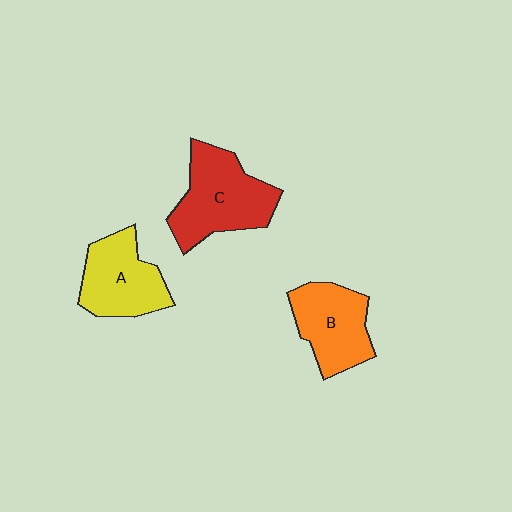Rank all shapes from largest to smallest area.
From largest to smallest: C (red), A (yellow), B (orange).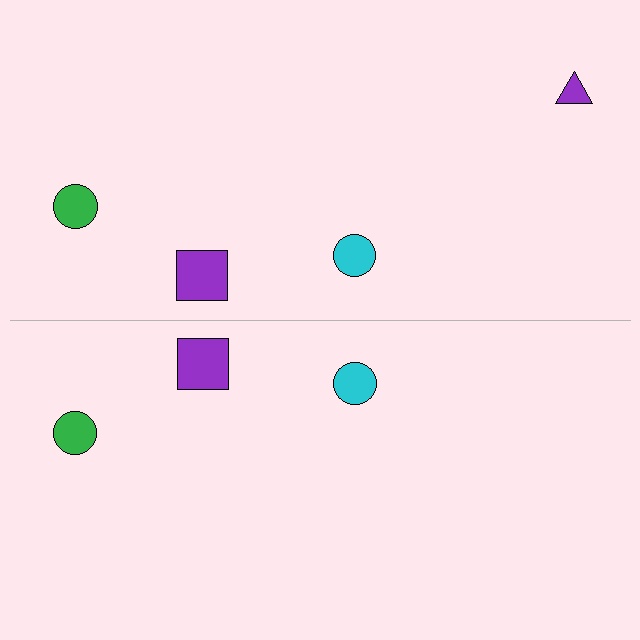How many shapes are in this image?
There are 7 shapes in this image.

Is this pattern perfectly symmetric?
No, the pattern is not perfectly symmetric. A purple triangle is missing from the bottom side.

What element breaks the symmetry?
A purple triangle is missing from the bottom side.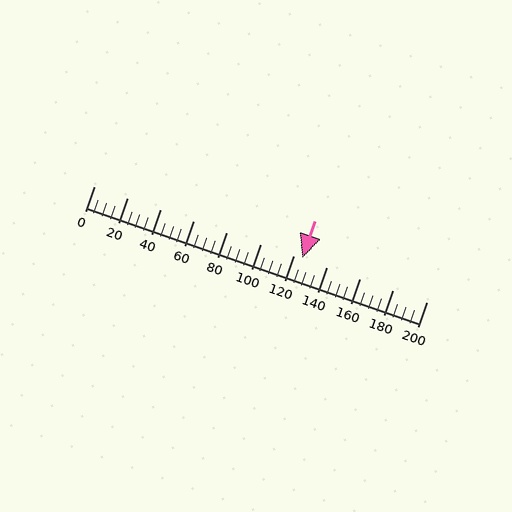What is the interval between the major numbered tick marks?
The major tick marks are spaced 20 units apart.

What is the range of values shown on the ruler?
The ruler shows values from 0 to 200.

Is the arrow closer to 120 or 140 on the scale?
The arrow is closer to 120.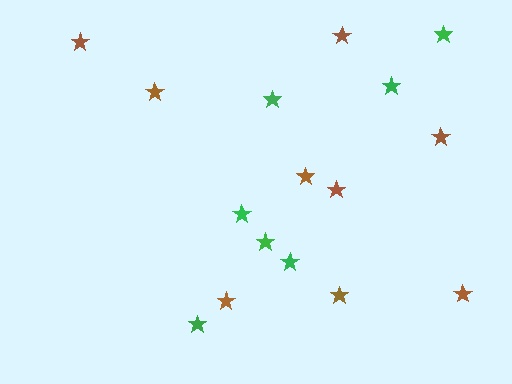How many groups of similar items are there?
There are 2 groups: one group of brown stars (9) and one group of green stars (7).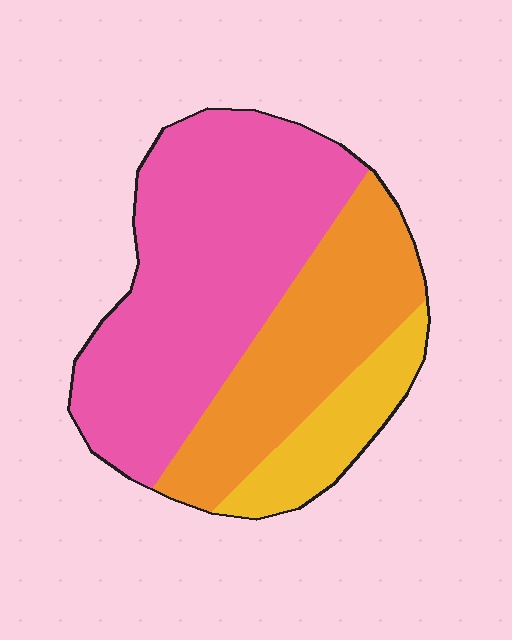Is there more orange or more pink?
Pink.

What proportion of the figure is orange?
Orange takes up about one third (1/3) of the figure.